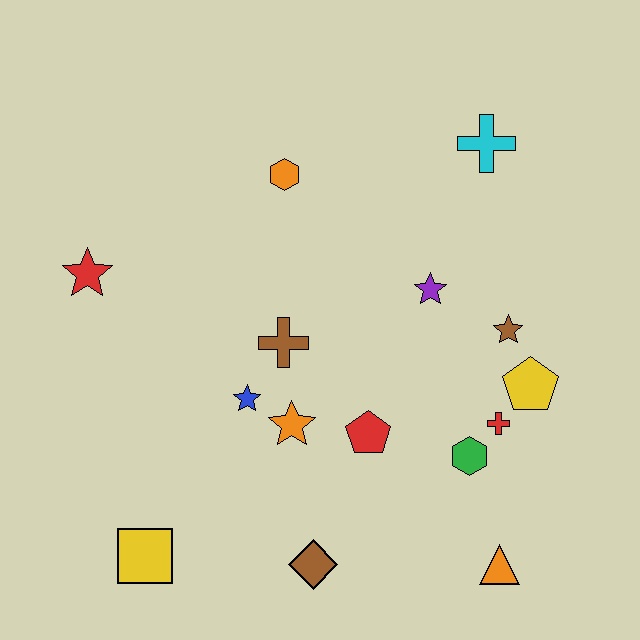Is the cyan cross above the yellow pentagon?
Yes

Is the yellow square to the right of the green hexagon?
No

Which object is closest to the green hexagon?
The red cross is closest to the green hexagon.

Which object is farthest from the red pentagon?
The red star is farthest from the red pentagon.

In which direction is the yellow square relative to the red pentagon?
The yellow square is to the left of the red pentagon.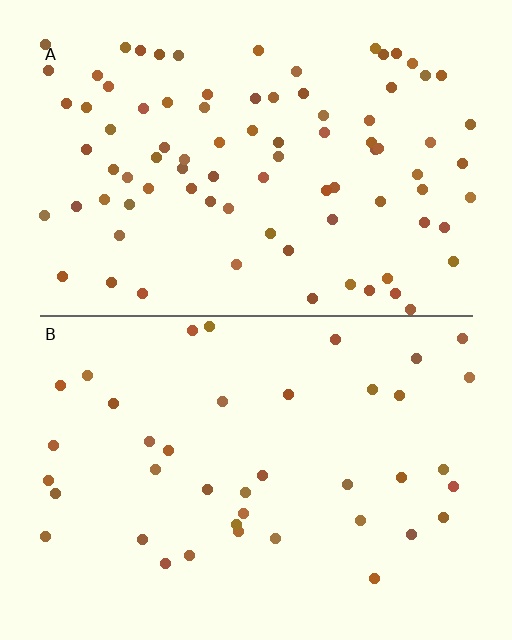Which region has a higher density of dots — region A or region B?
A (the top).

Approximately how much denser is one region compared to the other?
Approximately 2.2× — region A over region B.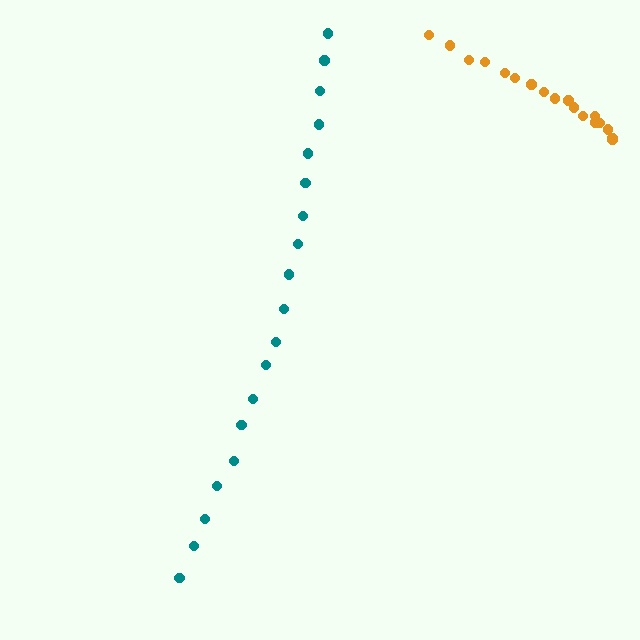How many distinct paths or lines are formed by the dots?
There are 2 distinct paths.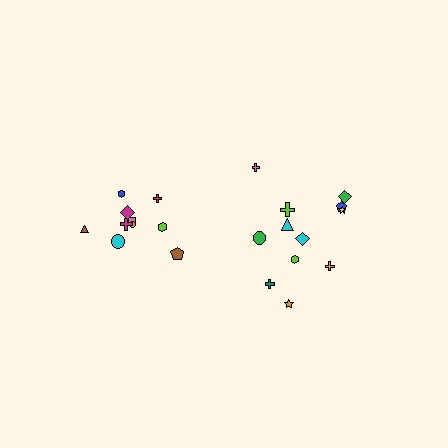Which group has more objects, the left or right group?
The right group.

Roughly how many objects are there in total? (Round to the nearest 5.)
Roughly 20 objects in total.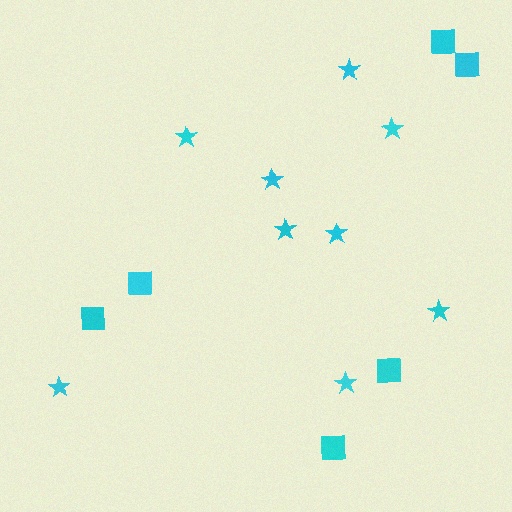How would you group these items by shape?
There are 2 groups: one group of stars (9) and one group of squares (6).